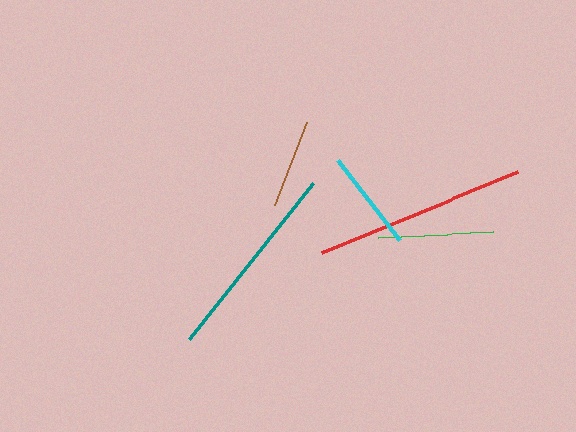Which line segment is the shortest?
The brown line is the shortest at approximately 89 pixels.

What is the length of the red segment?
The red segment is approximately 212 pixels long.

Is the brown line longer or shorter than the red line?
The red line is longer than the brown line.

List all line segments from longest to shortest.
From longest to shortest: red, teal, green, cyan, brown.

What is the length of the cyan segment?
The cyan segment is approximately 101 pixels long.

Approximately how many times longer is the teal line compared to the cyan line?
The teal line is approximately 2.0 times the length of the cyan line.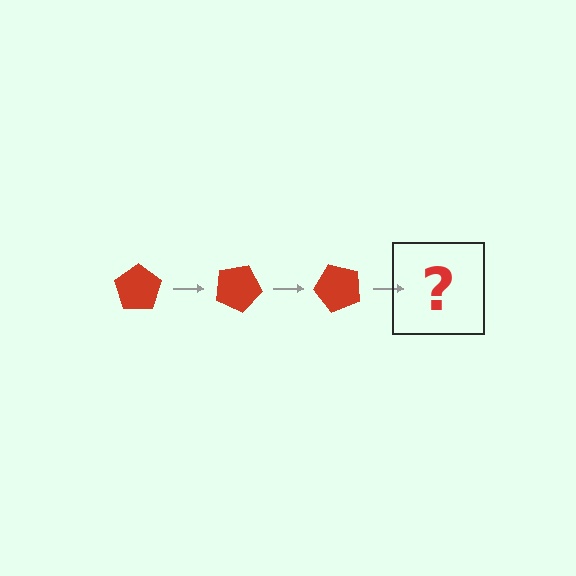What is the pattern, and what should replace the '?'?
The pattern is that the pentagon rotates 25 degrees each step. The '?' should be a red pentagon rotated 75 degrees.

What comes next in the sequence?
The next element should be a red pentagon rotated 75 degrees.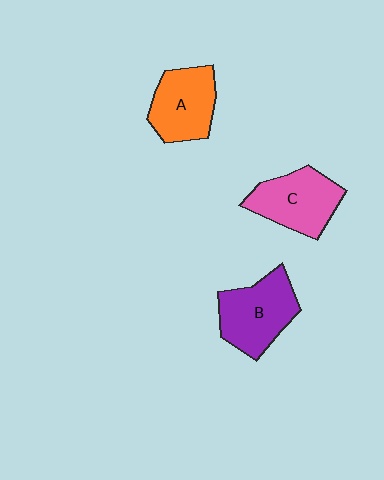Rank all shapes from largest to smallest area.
From largest to smallest: B (purple), C (pink), A (orange).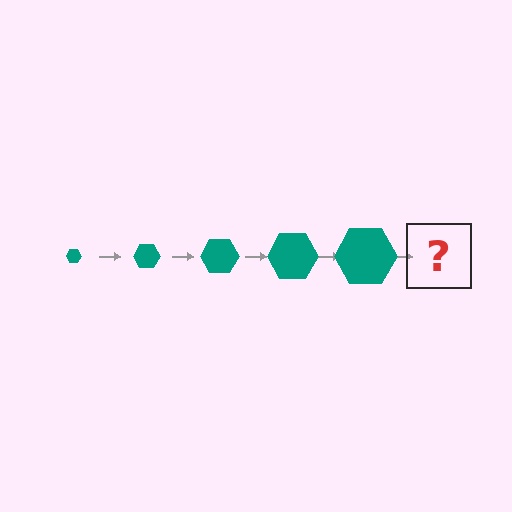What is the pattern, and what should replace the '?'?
The pattern is that the hexagon gets progressively larger each step. The '?' should be a teal hexagon, larger than the previous one.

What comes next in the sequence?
The next element should be a teal hexagon, larger than the previous one.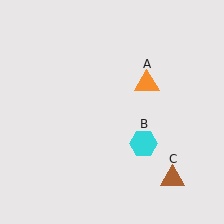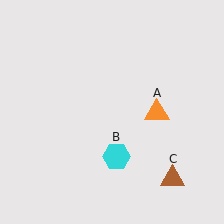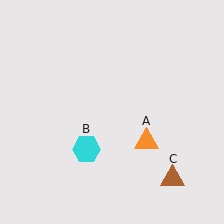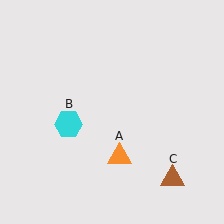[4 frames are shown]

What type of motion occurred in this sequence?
The orange triangle (object A), cyan hexagon (object B) rotated clockwise around the center of the scene.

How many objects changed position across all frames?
2 objects changed position: orange triangle (object A), cyan hexagon (object B).